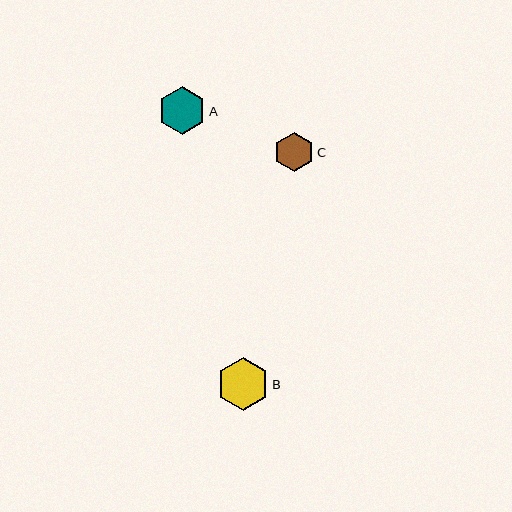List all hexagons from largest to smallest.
From largest to smallest: B, A, C.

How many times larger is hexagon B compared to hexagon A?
Hexagon B is approximately 1.1 times the size of hexagon A.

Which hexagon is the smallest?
Hexagon C is the smallest with a size of approximately 40 pixels.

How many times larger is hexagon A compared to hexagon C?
Hexagon A is approximately 1.2 times the size of hexagon C.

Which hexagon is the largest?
Hexagon B is the largest with a size of approximately 53 pixels.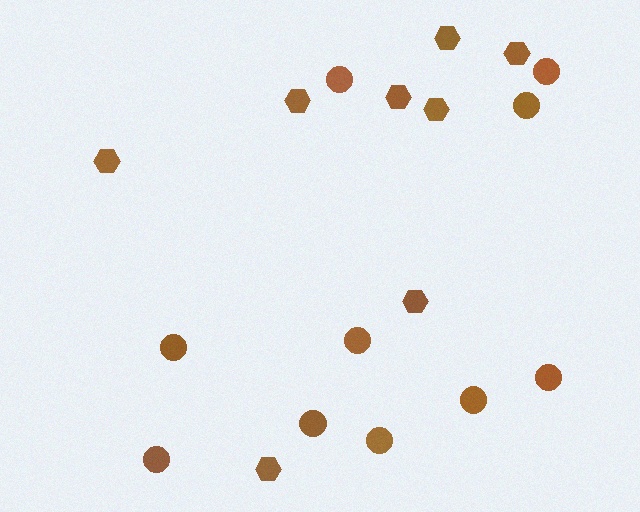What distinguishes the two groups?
There are 2 groups: one group of hexagons (8) and one group of circles (10).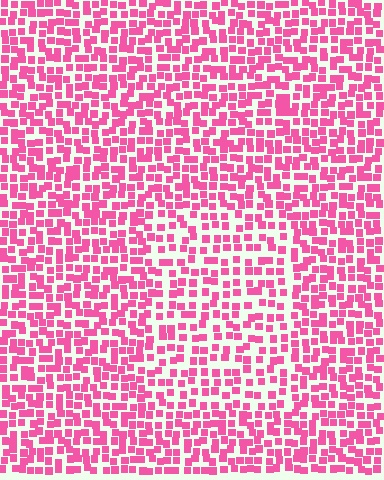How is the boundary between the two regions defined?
The boundary is defined by a change in element density (approximately 1.5x ratio). All elements are the same color, size, and shape.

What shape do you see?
I see a rectangle.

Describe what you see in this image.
The image contains small pink elements arranged at two different densities. A rectangle-shaped region is visible where the elements are less densely packed than the surrounding area.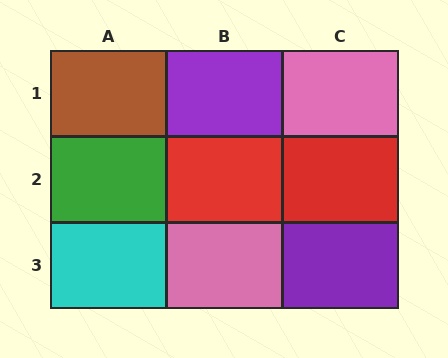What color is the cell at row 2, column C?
Red.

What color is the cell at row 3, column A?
Cyan.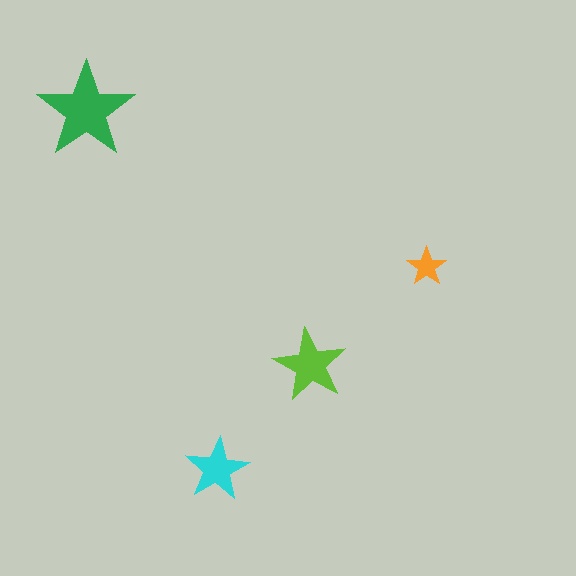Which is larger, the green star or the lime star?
The green one.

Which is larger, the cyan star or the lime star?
The lime one.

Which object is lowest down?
The cyan star is bottommost.